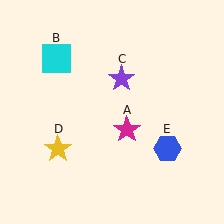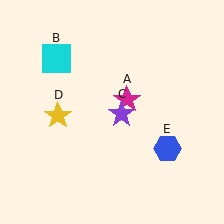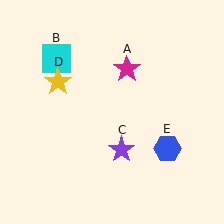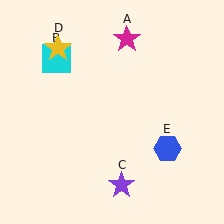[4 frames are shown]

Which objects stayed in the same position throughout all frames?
Cyan square (object B) and blue hexagon (object E) remained stationary.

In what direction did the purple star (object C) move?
The purple star (object C) moved down.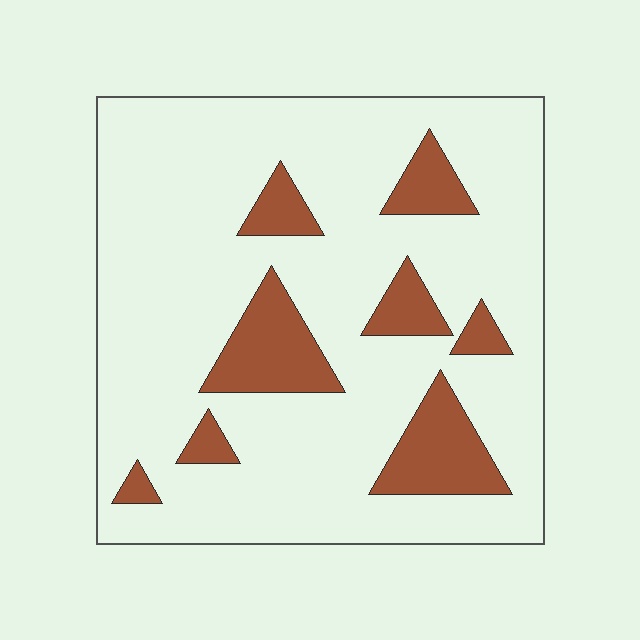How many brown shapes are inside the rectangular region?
8.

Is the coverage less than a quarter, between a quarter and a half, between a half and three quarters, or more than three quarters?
Less than a quarter.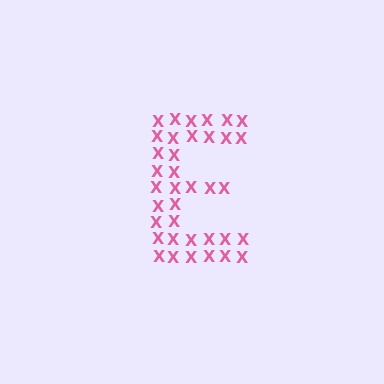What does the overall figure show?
The overall figure shows the letter E.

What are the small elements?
The small elements are letter X's.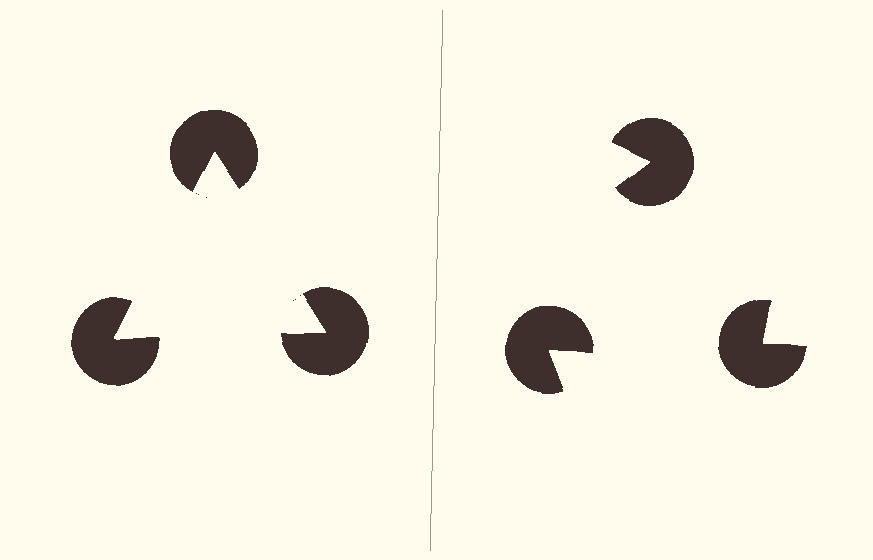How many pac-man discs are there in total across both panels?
6 — 3 on each side.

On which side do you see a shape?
An illusory triangle appears on the left side. On the right side the wedge cuts are rotated, so no coherent shape forms.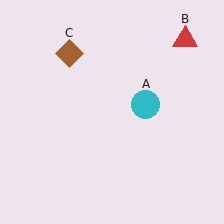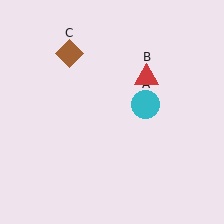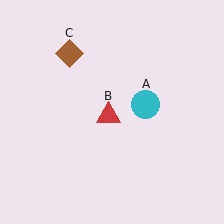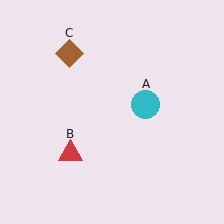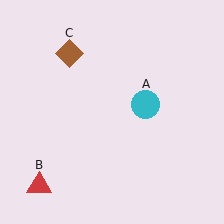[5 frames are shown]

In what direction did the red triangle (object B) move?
The red triangle (object B) moved down and to the left.